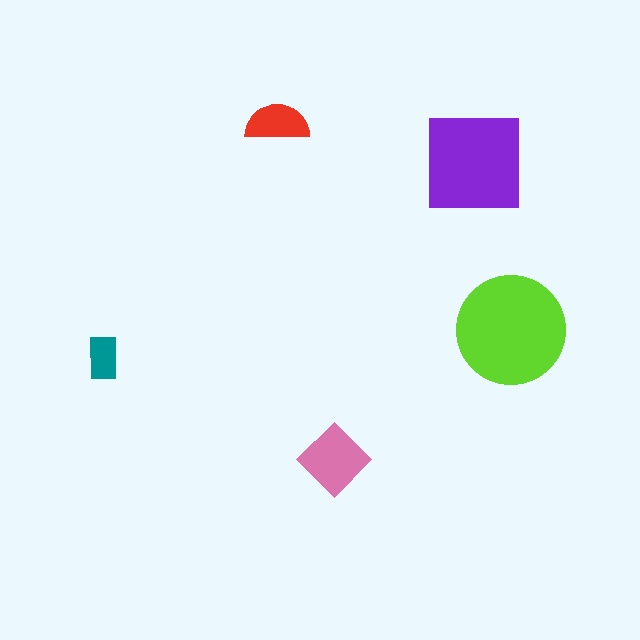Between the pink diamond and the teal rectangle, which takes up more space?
The pink diamond.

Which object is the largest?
The lime circle.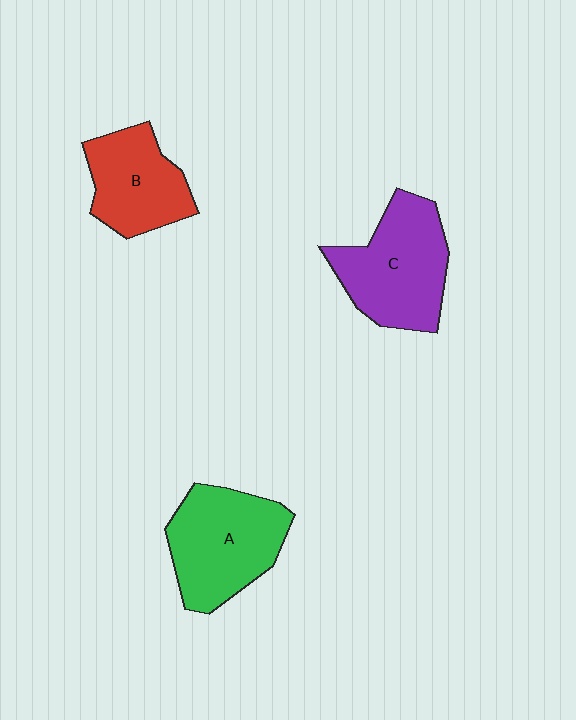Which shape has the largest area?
Shape C (purple).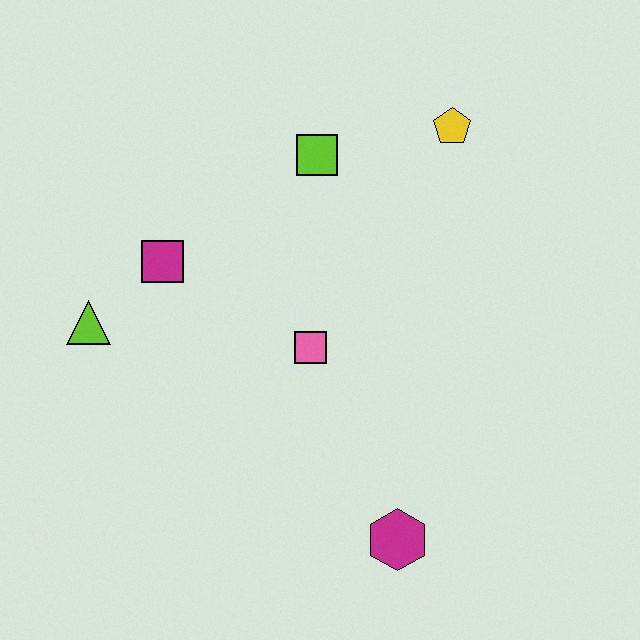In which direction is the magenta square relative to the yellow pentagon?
The magenta square is to the left of the yellow pentagon.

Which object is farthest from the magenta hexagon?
The yellow pentagon is farthest from the magenta hexagon.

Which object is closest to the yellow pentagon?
The lime square is closest to the yellow pentagon.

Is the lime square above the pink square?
Yes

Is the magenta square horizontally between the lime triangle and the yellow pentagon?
Yes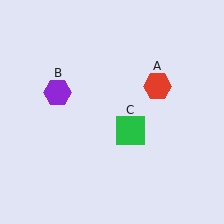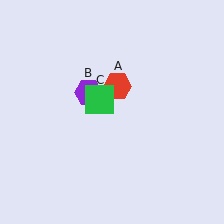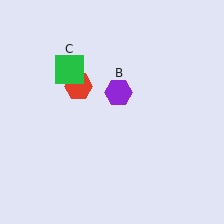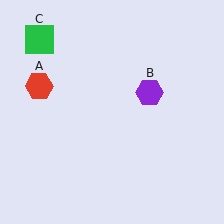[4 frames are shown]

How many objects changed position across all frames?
3 objects changed position: red hexagon (object A), purple hexagon (object B), green square (object C).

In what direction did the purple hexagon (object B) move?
The purple hexagon (object B) moved right.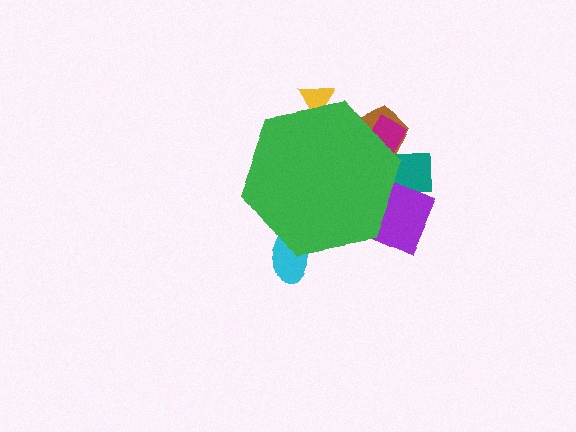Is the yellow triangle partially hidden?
Yes, the yellow triangle is partially hidden behind the green hexagon.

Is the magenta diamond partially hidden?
Yes, the magenta diamond is partially hidden behind the green hexagon.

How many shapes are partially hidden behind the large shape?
6 shapes are partially hidden.